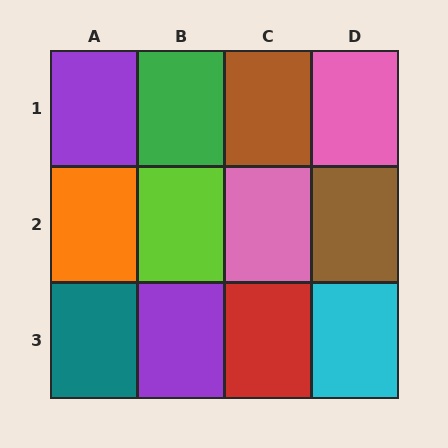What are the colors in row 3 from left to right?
Teal, purple, red, cyan.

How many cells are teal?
1 cell is teal.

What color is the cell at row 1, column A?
Purple.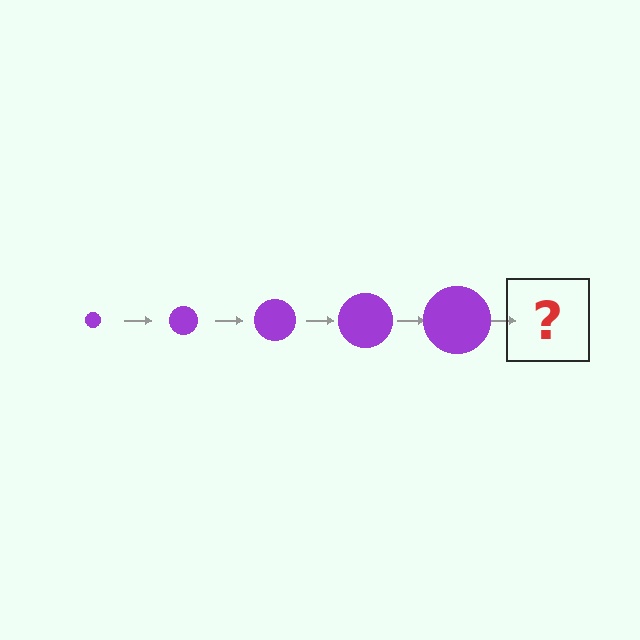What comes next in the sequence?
The next element should be a purple circle, larger than the previous one.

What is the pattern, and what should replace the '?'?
The pattern is that the circle gets progressively larger each step. The '?' should be a purple circle, larger than the previous one.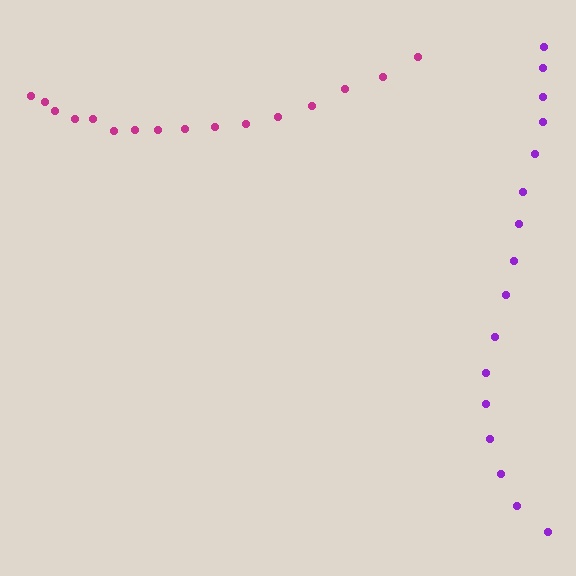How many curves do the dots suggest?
There are 2 distinct paths.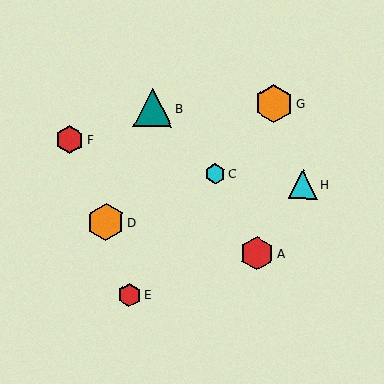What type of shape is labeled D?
Shape D is an orange hexagon.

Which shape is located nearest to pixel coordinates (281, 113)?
The orange hexagon (labeled G) at (274, 103) is nearest to that location.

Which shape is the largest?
The teal triangle (labeled B) is the largest.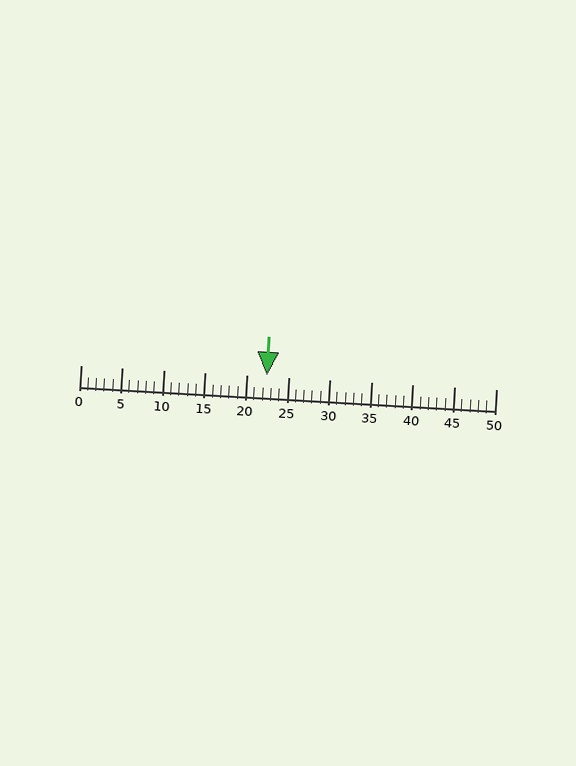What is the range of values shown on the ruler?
The ruler shows values from 0 to 50.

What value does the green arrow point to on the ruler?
The green arrow points to approximately 22.